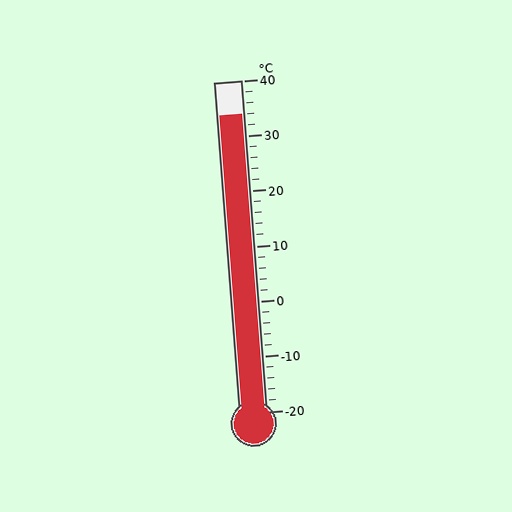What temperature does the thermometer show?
The thermometer shows approximately 34°C.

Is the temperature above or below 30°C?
The temperature is above 30°C.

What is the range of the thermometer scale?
The thermometer scale ranges from -20°C to 40°C.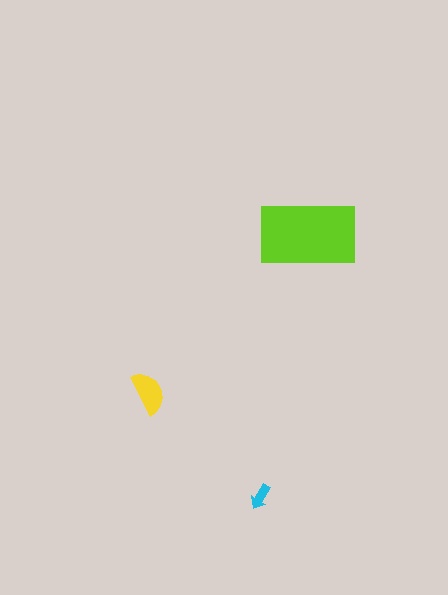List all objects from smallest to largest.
The cyan arrow, the yellow semicircle, the lime rectangle.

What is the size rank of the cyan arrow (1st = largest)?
3rd.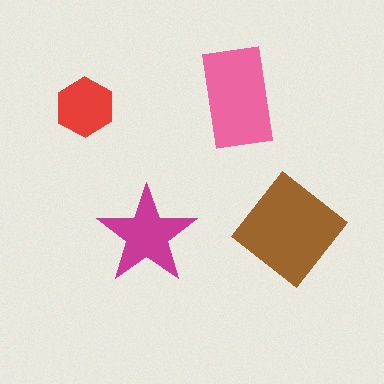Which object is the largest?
The brown diamond.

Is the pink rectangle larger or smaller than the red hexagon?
Larger.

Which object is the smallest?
The red hexagon.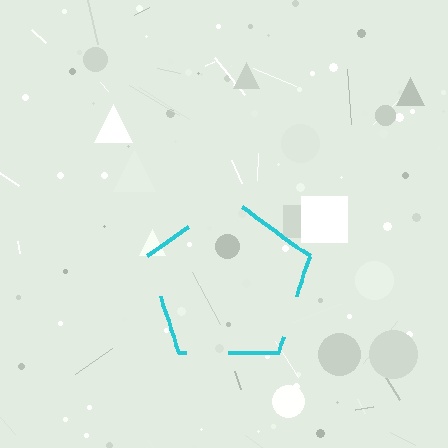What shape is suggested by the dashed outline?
The dashed outline suggests a pentagon.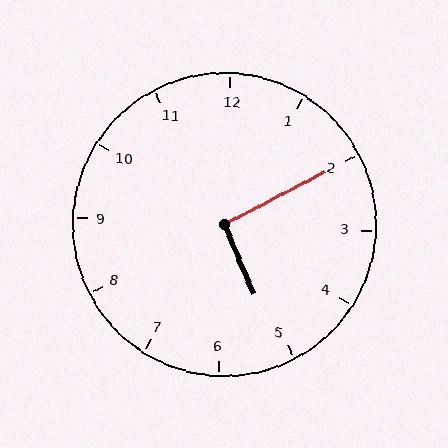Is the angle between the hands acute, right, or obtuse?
It is right.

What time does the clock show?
5:10.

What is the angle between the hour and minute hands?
Approximately 95 degrees.